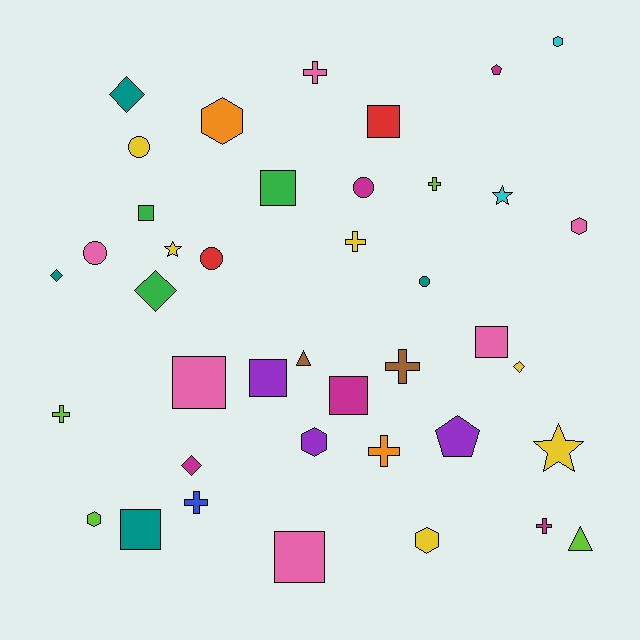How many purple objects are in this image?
There are 3 purple objects.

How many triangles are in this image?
There are 2 triangles.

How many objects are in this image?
There are 40 objects.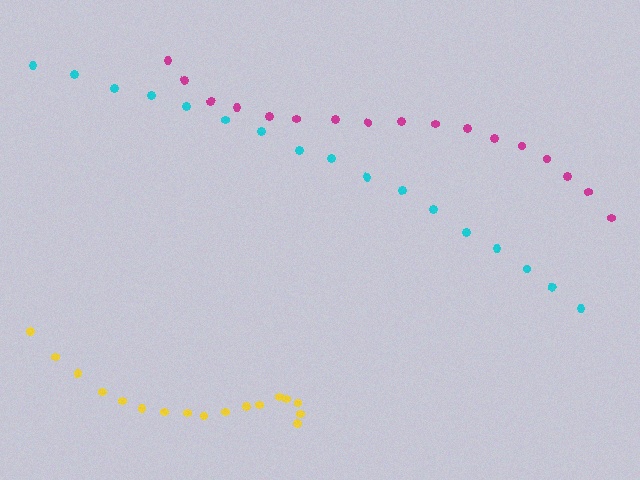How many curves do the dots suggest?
There are 3 distinct paths.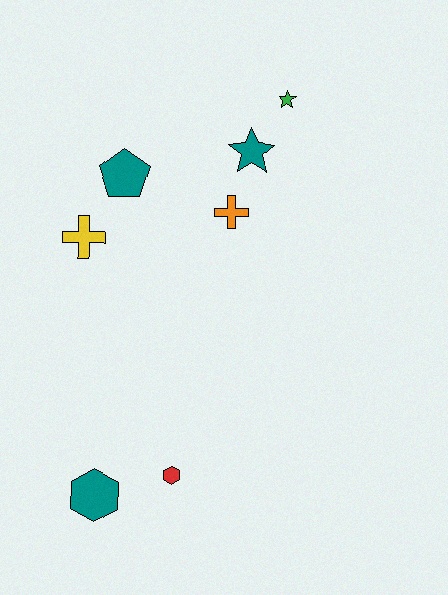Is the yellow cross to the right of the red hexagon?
No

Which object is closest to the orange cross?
The teal star is closest to the orange cross.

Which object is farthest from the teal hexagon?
The green star is farthest from the teal hexagon.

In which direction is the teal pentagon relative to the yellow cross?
The teal pentagon is above the yellow cross.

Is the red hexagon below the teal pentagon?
Yes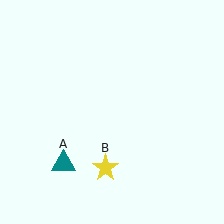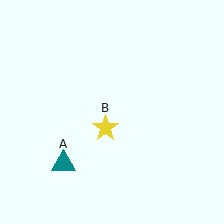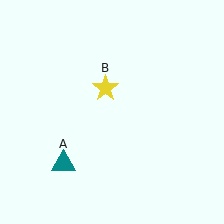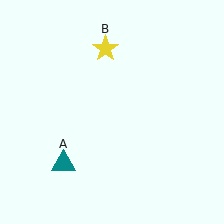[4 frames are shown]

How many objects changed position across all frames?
1 object changed position: yellow star (object B).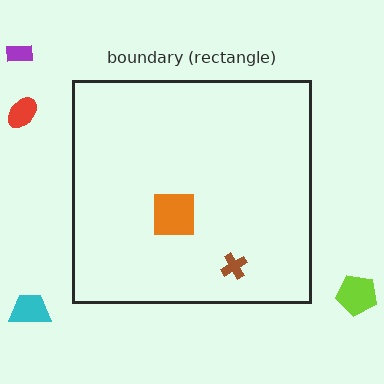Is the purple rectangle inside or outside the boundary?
Outside.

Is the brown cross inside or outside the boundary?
Inside.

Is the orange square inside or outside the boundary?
Inside.